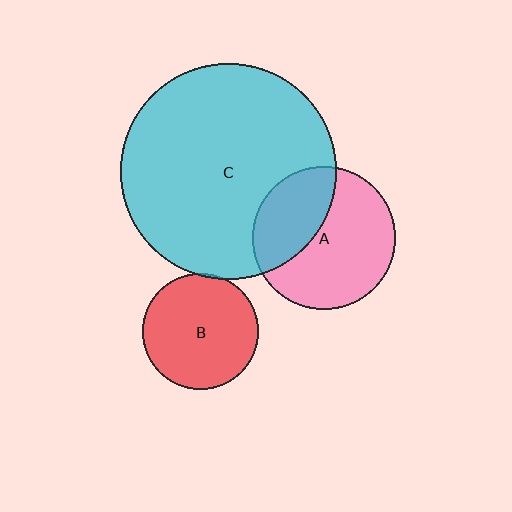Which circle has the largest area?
Circle C (cyan).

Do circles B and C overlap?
Yes.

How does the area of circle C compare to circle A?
Approximately 2.3 times.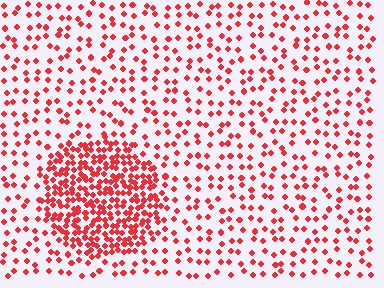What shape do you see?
I see a circle.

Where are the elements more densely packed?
The elements are more densely packed inside the circle boundary.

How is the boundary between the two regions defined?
The boundary is defined by a change in element density (approximately 2.8x ratio). All elements are the same color, size, and shape.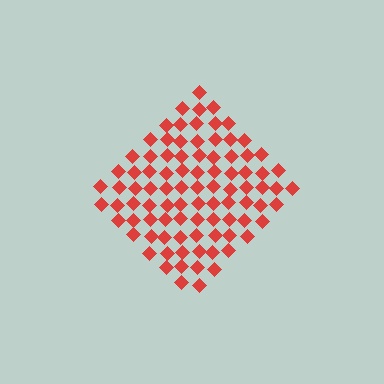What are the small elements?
The small elements are diamonds.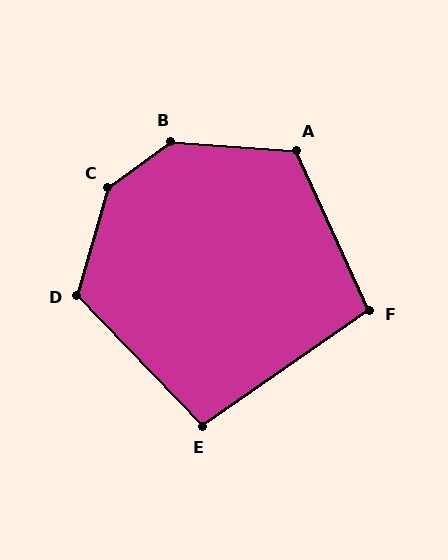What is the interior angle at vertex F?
Approximately 101 degrees (obtuse).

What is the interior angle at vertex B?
Approximately 140 degrees (obtuse).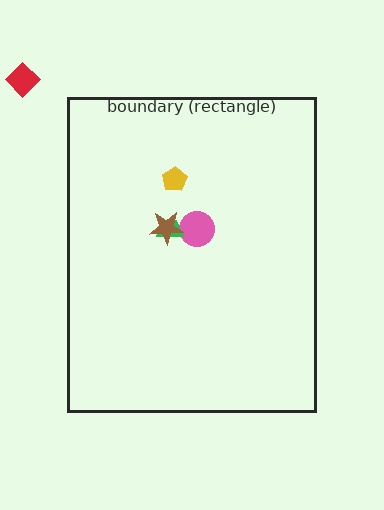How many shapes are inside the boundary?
4 inside, 1 outside.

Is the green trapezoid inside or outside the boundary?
Inside.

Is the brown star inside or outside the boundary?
Inside.